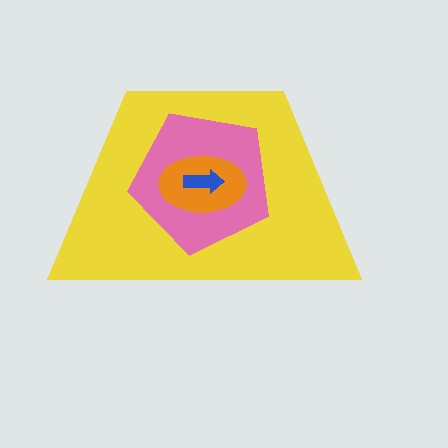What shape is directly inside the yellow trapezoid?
The pink pentagon.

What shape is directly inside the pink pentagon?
The orange ellipse.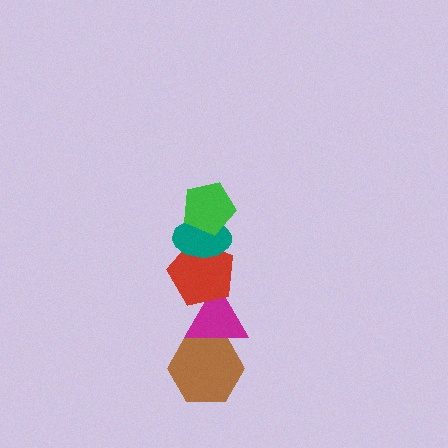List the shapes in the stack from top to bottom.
From top to bottom: the green pentagon, the teal ellipse, the red pentagon, the magenta triangle, the brown hexagon.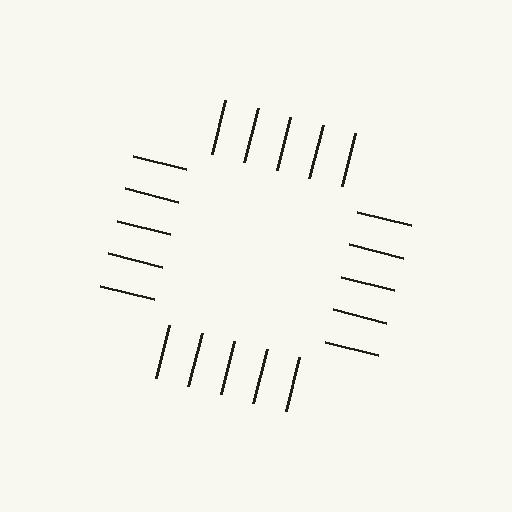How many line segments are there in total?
20 — 5 along each of the 4 edges.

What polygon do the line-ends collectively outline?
An illusory square — the line segments terminate on its edges but no continuous stroke is drawn.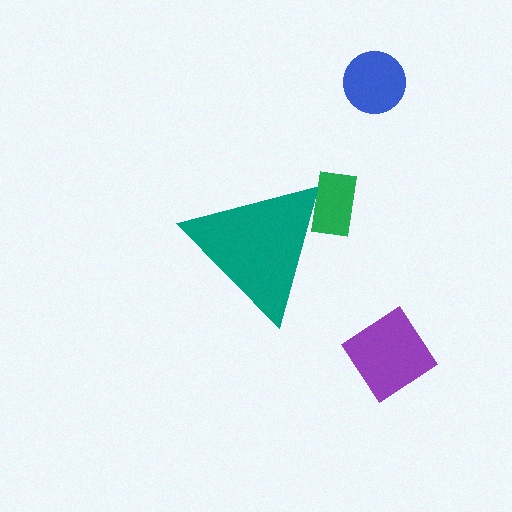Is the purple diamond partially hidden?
No, the purple diamond is fully visible.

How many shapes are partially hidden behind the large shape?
1 shape is partially hidden.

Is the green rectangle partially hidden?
Yes, the green rectangle is partially hidden behind the teal triangle.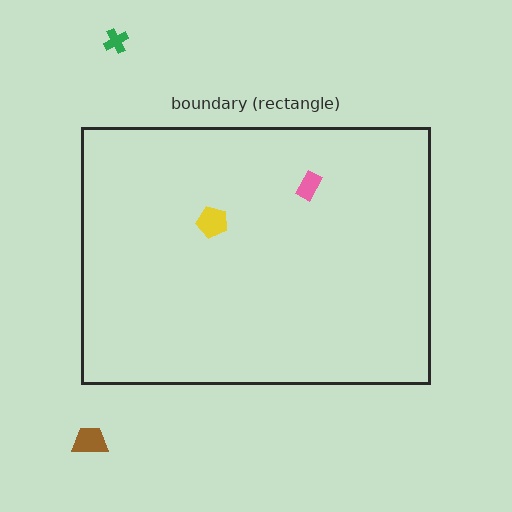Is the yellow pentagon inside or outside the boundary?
Inside.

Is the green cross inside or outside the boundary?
Outside.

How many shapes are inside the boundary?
2 inside, 2 outside.